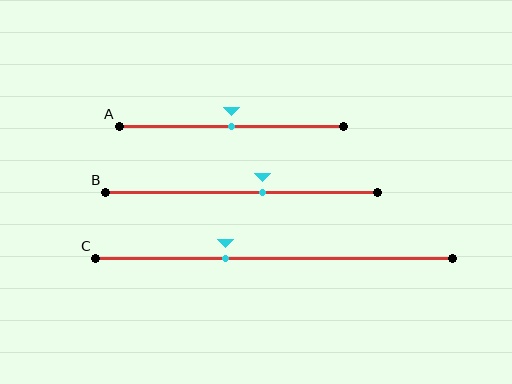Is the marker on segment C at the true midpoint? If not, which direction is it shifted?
No, the marker on segment C is shifted to the left by about 14% of the segment length.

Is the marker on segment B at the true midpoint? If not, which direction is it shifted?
No, the marker on segment B is shifted to the right by about 8% of the segment length.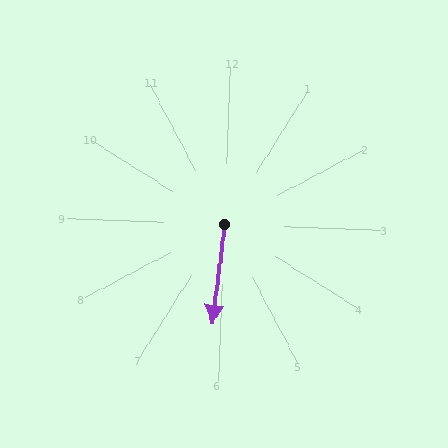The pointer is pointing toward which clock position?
Roughly 6 o'clock.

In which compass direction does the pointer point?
South.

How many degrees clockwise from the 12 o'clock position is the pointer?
Approximately 185 degrees.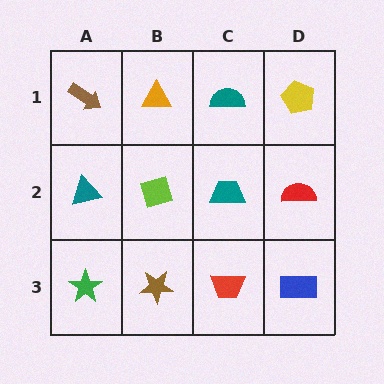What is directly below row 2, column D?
A blue rectangle.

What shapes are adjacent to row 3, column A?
A teal triangle (row 2, column A), a brown star (row 3, column B).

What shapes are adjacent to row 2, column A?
A brown arrow (row 1, column A), a green star (row 3, column A), a lime diamond (row 2, column B).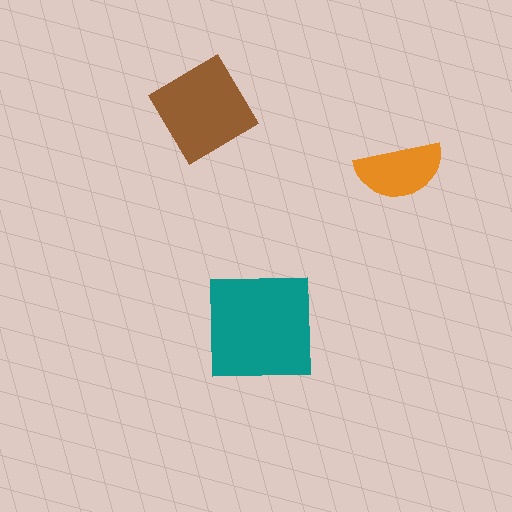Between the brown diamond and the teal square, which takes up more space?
The teal square.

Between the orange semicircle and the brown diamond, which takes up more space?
The brown diamond.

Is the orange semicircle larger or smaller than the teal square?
Smaller.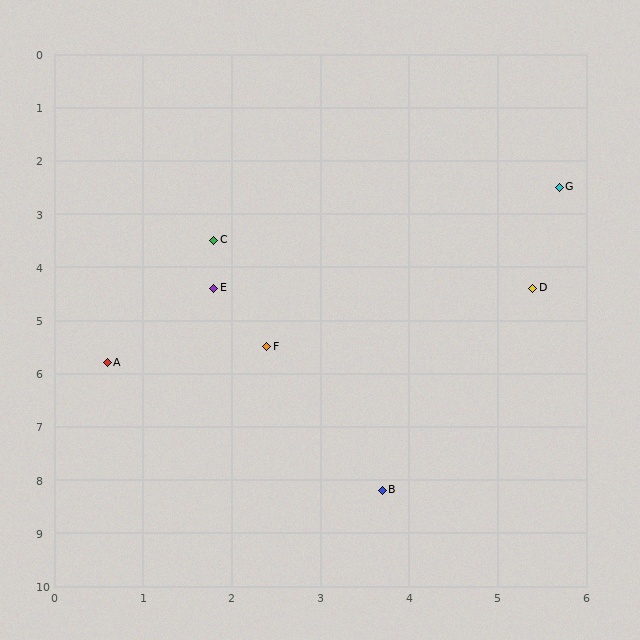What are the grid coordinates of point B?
Point B is at approximately (3.7, 8.2).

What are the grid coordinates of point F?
Point F is at approximately (2.4, 5.5).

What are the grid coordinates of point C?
Point C is at approximately (1.8, 3.5).